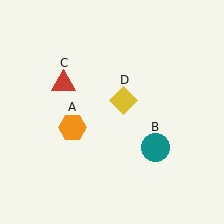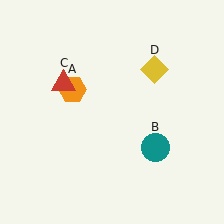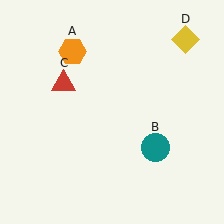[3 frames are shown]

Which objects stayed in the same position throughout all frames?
Teal circle (object B) and red triangle (object C) remained stationary.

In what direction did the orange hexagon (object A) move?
The orange hexagon (object A) moved up.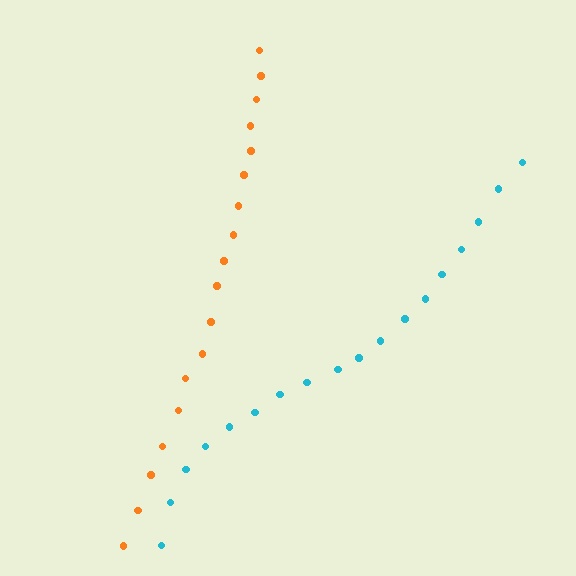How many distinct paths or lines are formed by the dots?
There are 2 distinct paths.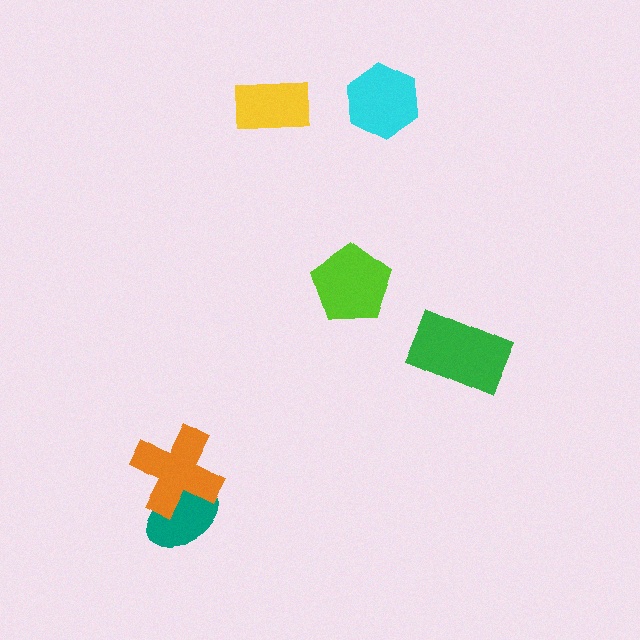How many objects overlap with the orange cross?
1 object overlaps with the orange cross.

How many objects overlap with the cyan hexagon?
0 objects overlap with the cyan hexagon.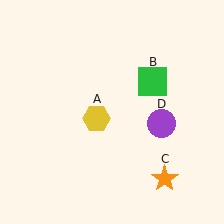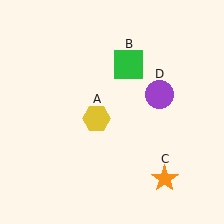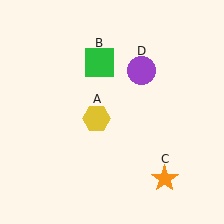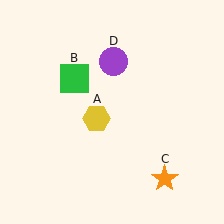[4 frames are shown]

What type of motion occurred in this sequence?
The green square (object B), purple circle (object D) rotated counterclockwise around the center of the scene.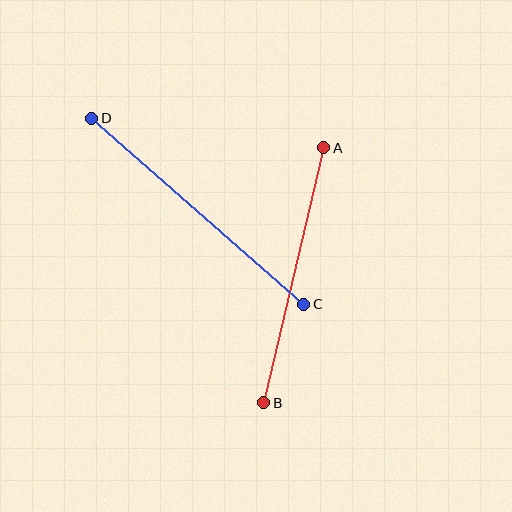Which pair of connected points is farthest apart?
Points C and D are farthest apart.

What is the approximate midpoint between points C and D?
The midpoint is at approximately (198, 211) pixels.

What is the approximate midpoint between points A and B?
The midpoint is at approximately (294, 275) pixels.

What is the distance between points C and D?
The distance is approximately 282 pixels.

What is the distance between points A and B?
The distance is approximately 262 pixels.